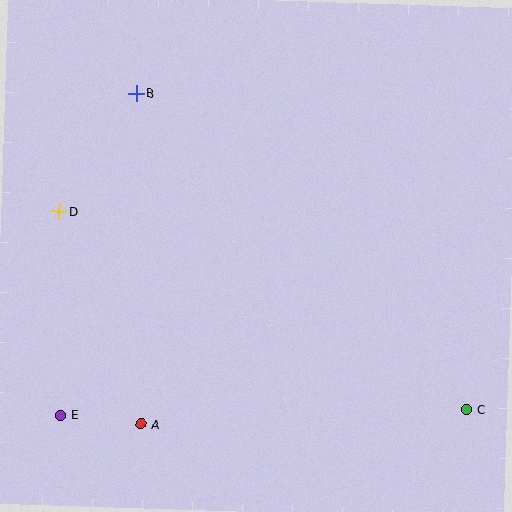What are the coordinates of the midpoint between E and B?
The midpoint between E and B is at (99, 254).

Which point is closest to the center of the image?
Point B at (136, 94) is closest to the center.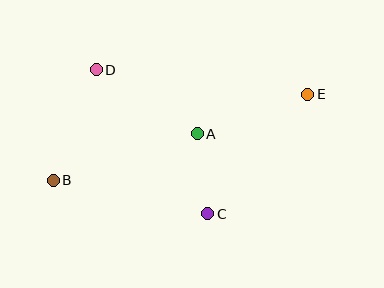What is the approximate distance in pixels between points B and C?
The distance between B and C is approximately 158 pixels.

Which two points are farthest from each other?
Points B and E are farthest from each other.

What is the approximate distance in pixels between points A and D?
The distance between A and D is approximately 120 pixels.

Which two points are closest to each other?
Points A and C are closest to each other.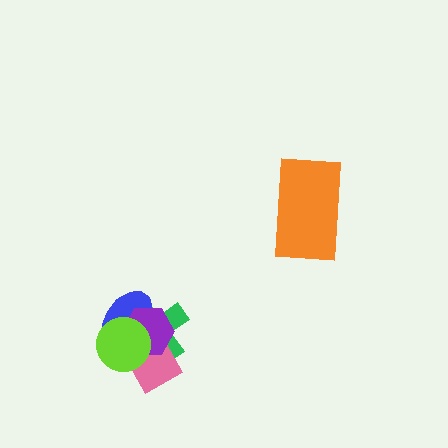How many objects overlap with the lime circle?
4 objects overlap with the lime circle.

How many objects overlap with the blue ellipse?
3 objects overlap with the blue ellipse.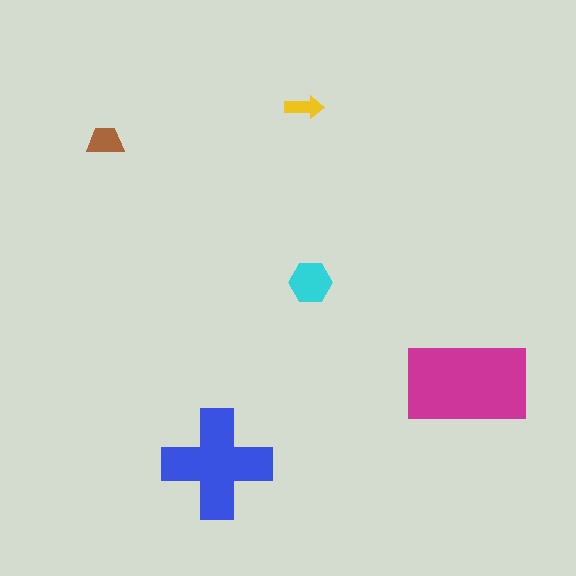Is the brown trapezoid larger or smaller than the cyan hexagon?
Smaller.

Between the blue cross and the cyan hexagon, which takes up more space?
The blue cross.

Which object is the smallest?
The yellow arrow.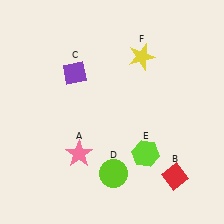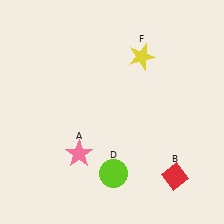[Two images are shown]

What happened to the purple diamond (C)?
The purple diamond (C) was removed in Image 2. It was in the top-left area of Image 1.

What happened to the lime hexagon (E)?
The lime hexagon (E) was removed in Image 2. It was in the bottom-right area of Image 1.